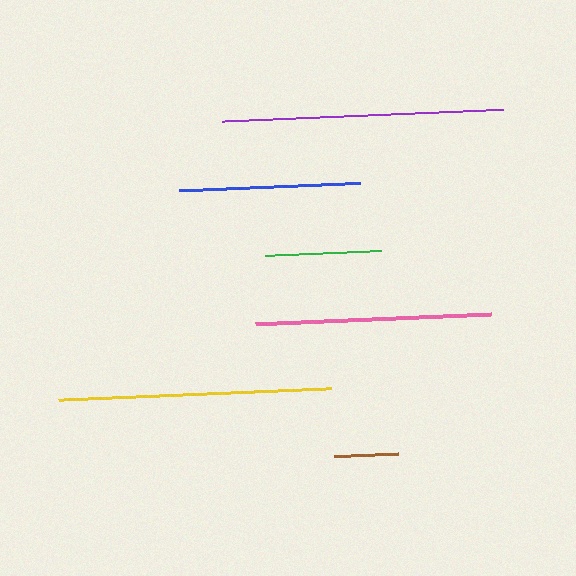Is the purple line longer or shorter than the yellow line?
The purple line is longer than the yellow line.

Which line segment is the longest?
The purple line is the longest at approximately 281 pixels.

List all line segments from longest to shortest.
From longest to shortest: purple, yellow, pink, blue, green, brown.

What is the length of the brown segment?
The brown segment is approximately 64 pixels long.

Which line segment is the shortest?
The brown line is the shortest at approximately 64 pixels.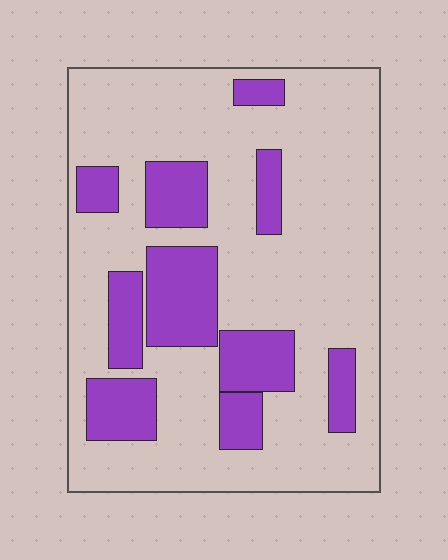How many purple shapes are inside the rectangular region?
10.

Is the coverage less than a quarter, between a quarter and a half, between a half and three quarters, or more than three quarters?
Between a quarter and a half.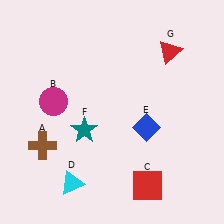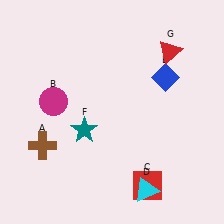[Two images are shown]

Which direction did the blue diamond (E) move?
The blue diamond (E) moved up.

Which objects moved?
The objects that moved are: the cyan triangle (D), the blue diamond (E).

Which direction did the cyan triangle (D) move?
The cyan triangle (D) moved right.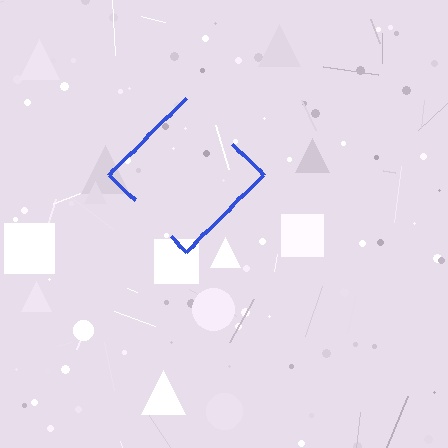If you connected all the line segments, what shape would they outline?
They would outline a diamond.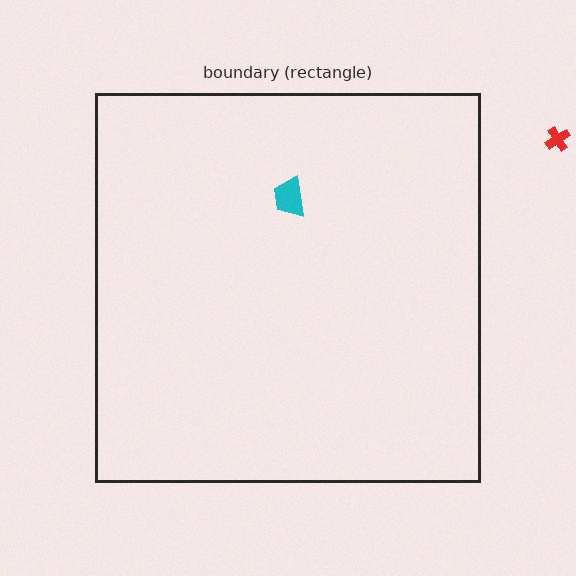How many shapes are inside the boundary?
1 inside, 1 outside.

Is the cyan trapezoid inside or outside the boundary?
Inside.